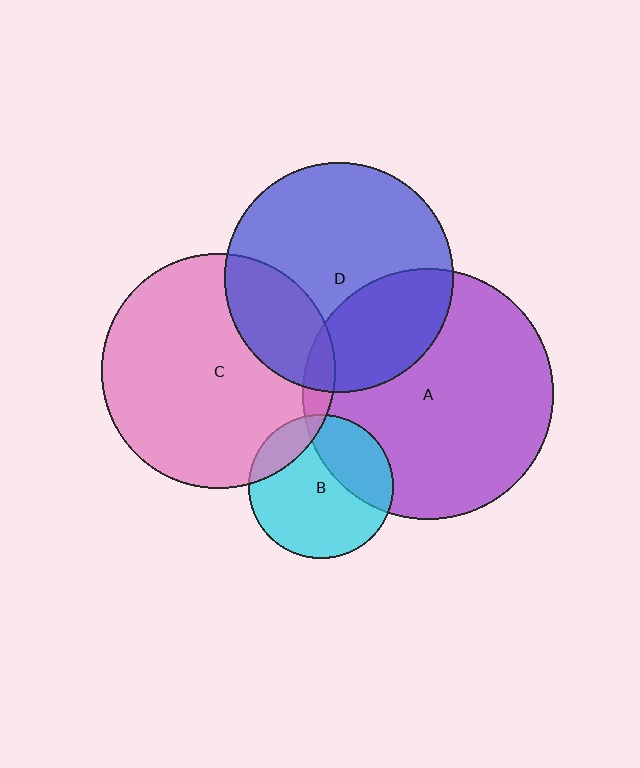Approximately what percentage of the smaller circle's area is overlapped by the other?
Approximately 5%.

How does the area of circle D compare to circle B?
Approximately 2.5 times.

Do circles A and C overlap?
Yes.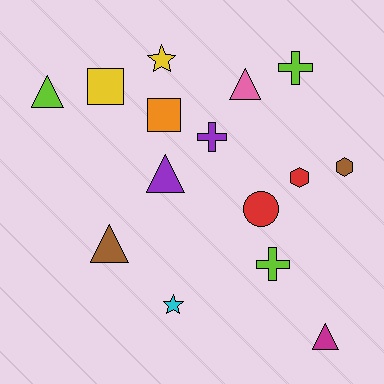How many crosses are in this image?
There are 3 crosses.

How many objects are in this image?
There are 15 objects.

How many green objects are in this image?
There are no green objects.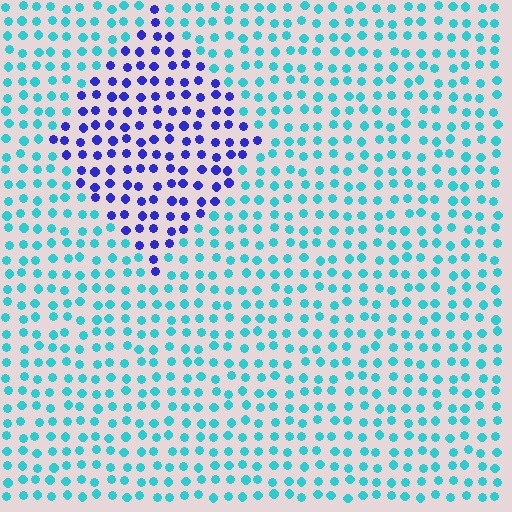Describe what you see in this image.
The image is filled with small cyan elements in a uniform arrangement. A diamond-shaped region is visible where the elements are tinted to a slightly different hue, forming a subtle color boundary.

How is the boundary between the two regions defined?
The boundary is defined purely by a slight shift in hue (about 59 degrees). Spacing, size, and orientation are identical on both sides.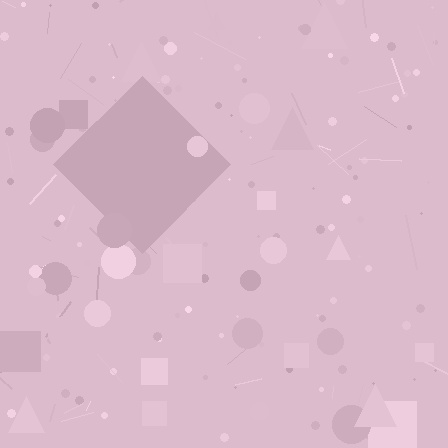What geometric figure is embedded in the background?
A diamond is embedded in the background.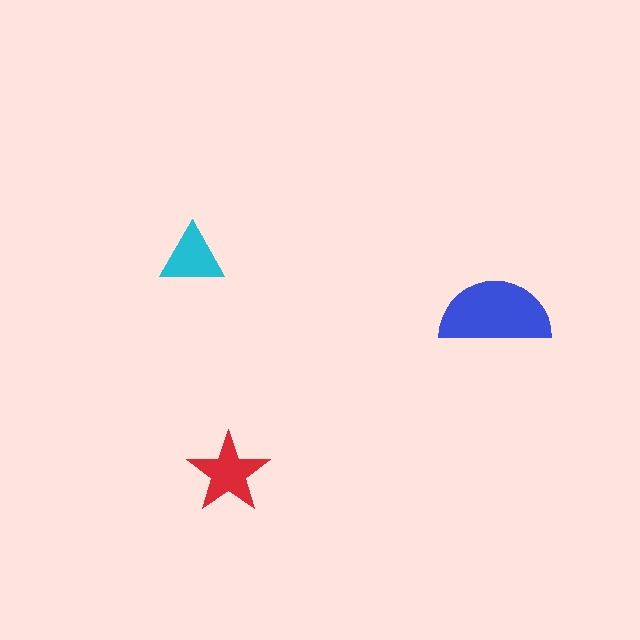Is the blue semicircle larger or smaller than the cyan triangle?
Larger.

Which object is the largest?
The blue semicircle.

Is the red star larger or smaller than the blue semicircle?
Smaller.